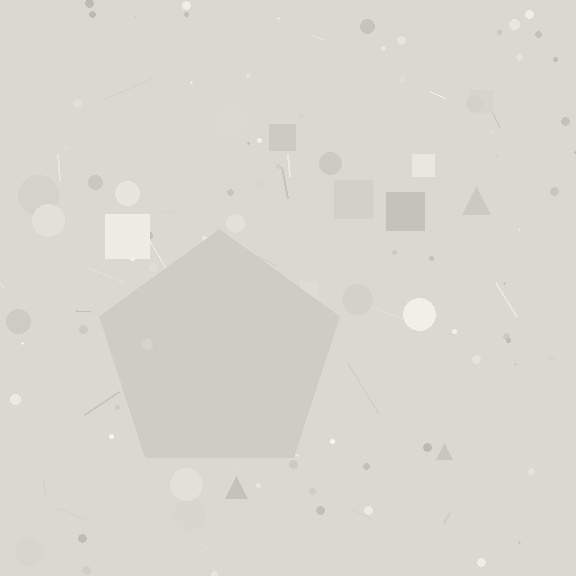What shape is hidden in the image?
A pentagon is hidden in the image.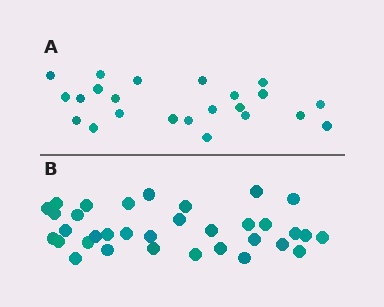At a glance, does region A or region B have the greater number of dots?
Region B (the bottom region) has more dots.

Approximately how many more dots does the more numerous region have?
Region B has roughly 12 or so more dots than region A.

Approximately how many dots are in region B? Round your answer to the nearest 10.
About 30 dots. (The exact count is 34, which rounds to 30.)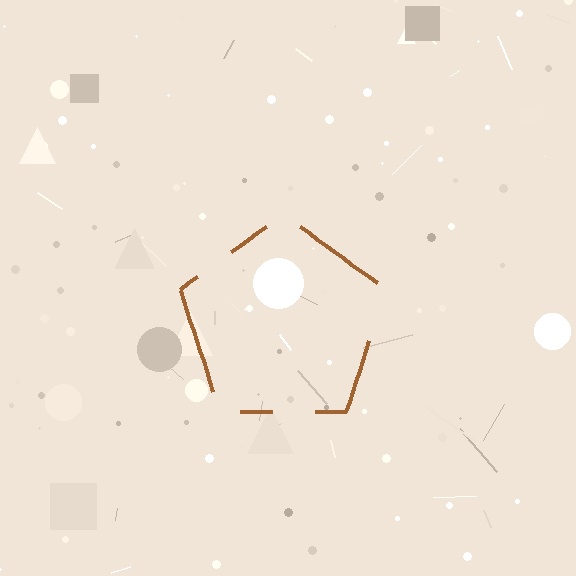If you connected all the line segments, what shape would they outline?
They would outline a pentagon.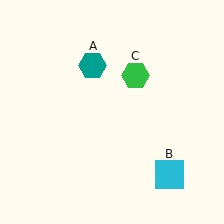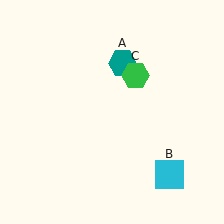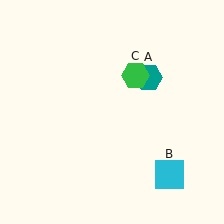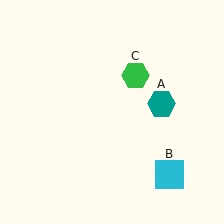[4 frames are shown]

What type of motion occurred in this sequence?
The teal hexagon (object A) rotated clockwise around the center of the scene.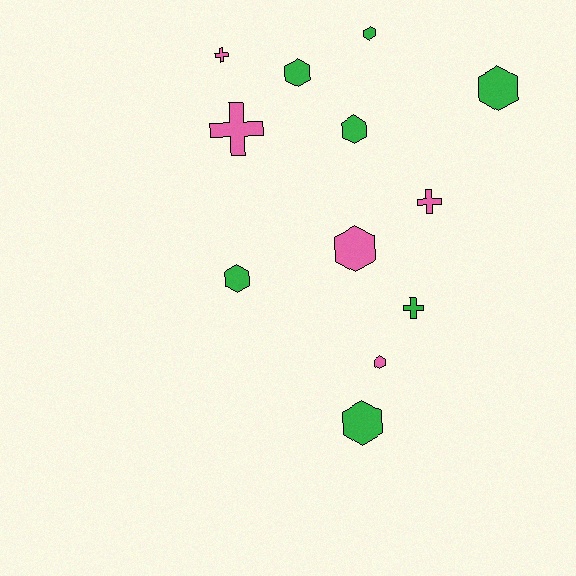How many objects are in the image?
There are 12 objects.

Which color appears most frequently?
Green, with 7 objects.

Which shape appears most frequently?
Hexagon, with 8 objects.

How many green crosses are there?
There is 1 green cross.